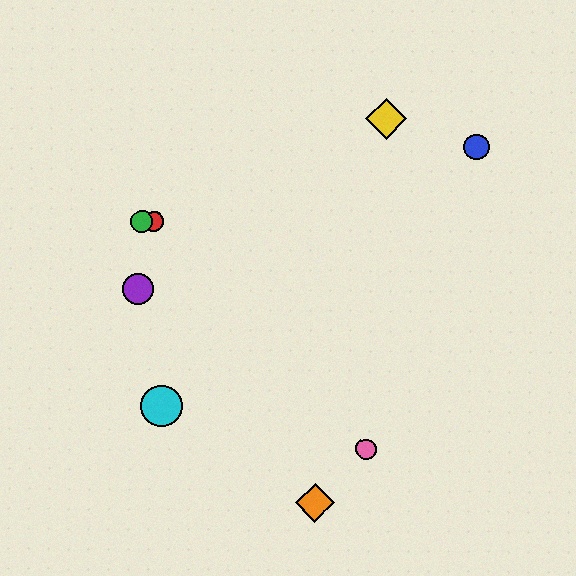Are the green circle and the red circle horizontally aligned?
Yes, both are at y≈221.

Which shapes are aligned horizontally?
The red circle, the green circle are aligned horizontally.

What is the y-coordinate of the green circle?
The green circle is at y≈221.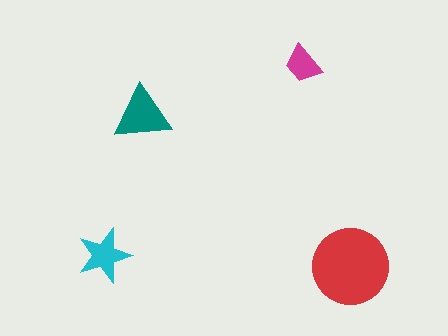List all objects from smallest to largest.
The magenta trapezoid, the cyan star, the teal triangle, the red circle.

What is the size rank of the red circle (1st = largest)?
1st.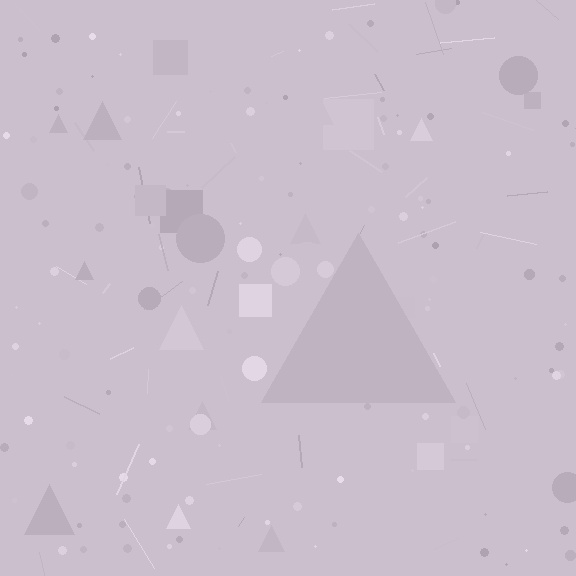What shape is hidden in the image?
A triangle is hidden in the image.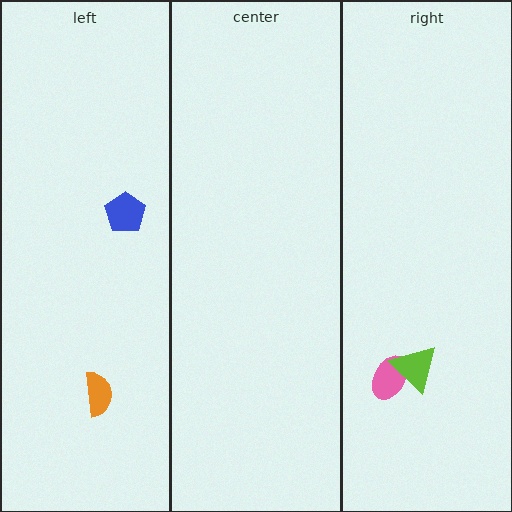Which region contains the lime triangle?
The right region.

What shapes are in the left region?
The orange semicircle, the blue pentagon.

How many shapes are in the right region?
2.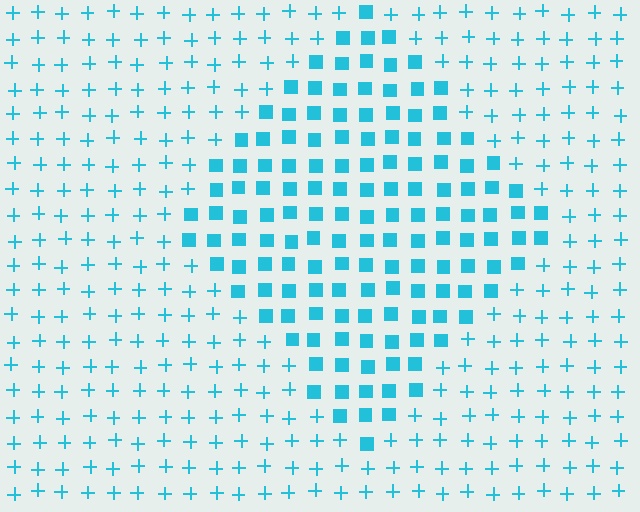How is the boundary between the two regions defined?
The boundary is defined by a change in element shape: squares inside vs. plus signs outside. All elements share the same color and spacing.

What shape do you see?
I see a diamond.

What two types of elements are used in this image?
The image uses squares inside the diamond region and plus signs outside it.